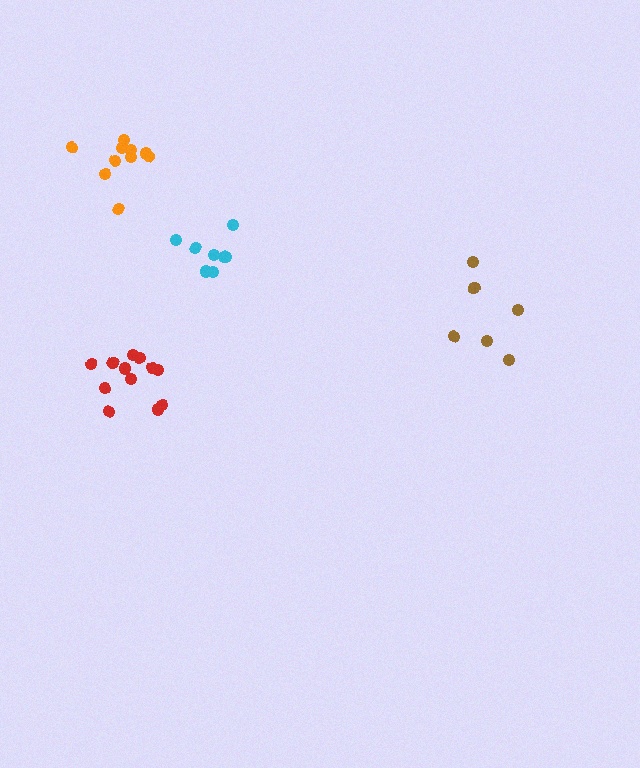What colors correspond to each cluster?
The clusters are colored: orange, brown, red, cyan.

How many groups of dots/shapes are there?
There are 4 groups.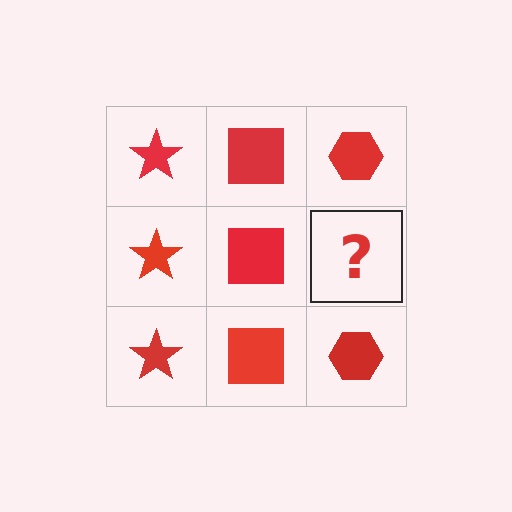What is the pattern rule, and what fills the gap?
The rule is that each column has a consistent shape. The gap should be filled with a red hexagon.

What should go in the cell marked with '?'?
The missing cell should contain a red hexagon.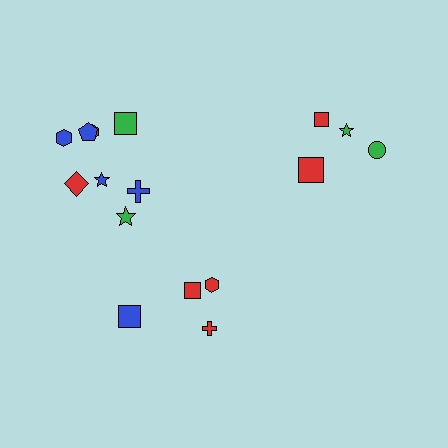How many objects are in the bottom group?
There are 4 objects.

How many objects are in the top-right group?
There are 4 objects.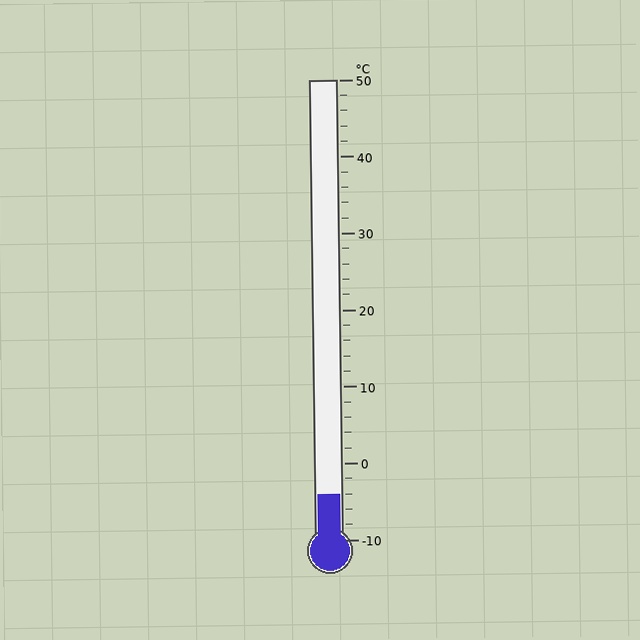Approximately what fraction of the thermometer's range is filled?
The thermometer is filled to approximately 10% of its range.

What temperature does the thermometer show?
The thermometer shows approximately -4°C.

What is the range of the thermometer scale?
The thermometer scale ranges from -10°C to 50°C.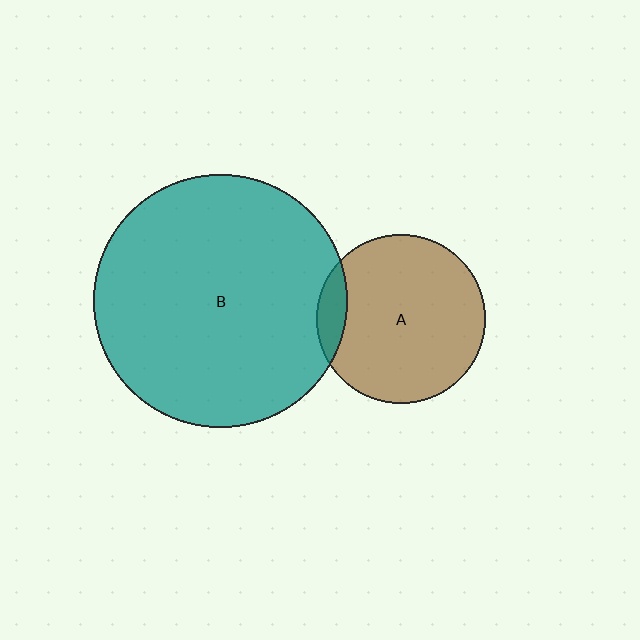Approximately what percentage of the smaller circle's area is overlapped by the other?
Approximately 10%.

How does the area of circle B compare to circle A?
Approximately 2.3 times.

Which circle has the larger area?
Circle B (teal).